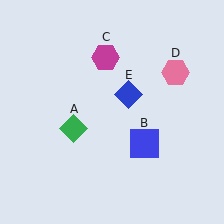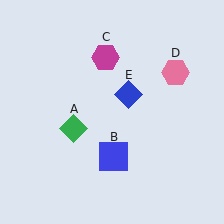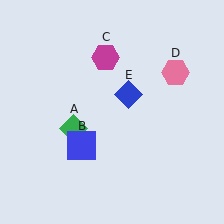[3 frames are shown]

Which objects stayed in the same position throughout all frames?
Green diamond (object A) and magenta hexagon (object C) and pink hexagon (object D) and blue diamond (object E) remained stationary.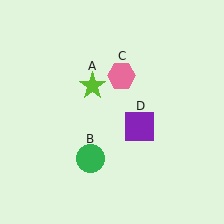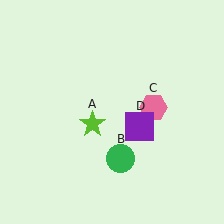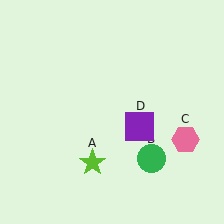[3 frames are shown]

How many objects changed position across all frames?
3 objects changed position: lime star (object A), green circle (object B), pink hexagon (object C).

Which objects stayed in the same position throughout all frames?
Purple square (object D) remained stationary.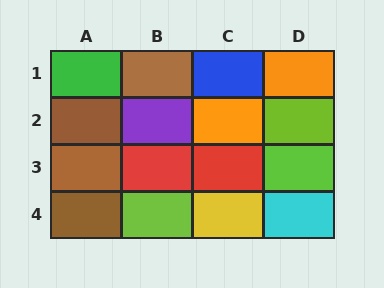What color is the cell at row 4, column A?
Brown.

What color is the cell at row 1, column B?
Brown.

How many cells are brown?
4 cells are brown.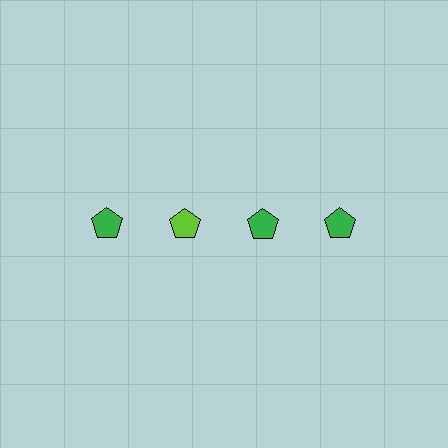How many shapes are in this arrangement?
There are 4 shapes arranged in a grid pattern.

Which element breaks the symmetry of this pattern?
The lime pentagon in the top row, second from left column breaks the symmetry. All other shapes are green pentagons.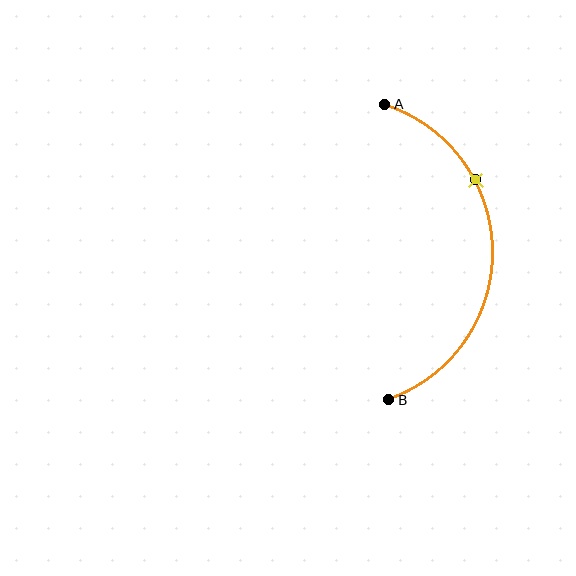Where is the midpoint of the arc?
The arc midpoint is the point on the curve farthest from the straight line joining A and B. It sits to the right of that line.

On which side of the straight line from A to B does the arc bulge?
The arc bulges to the right of the straight line connecting A and B.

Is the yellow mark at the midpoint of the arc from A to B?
No. The yellow mark lies on the arc but is closer to endpoint A. The arc midpoint would be at the point on the curve equidistant along the arc from both A and B.